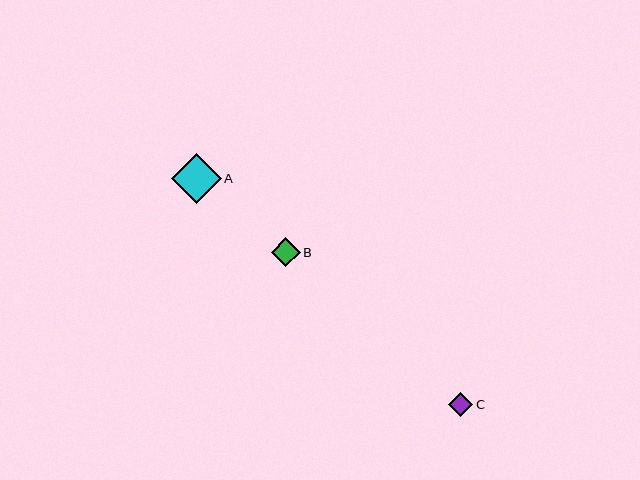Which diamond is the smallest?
Diamond C is the smallest with a size of approximately 24 pixels.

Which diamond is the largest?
Diamond A is the largest with a size of approximately 50 pixels.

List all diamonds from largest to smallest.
From largest to smallest: A, B, C.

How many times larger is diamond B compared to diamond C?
Diamond B is approximately 1.2 times the size of diamond C.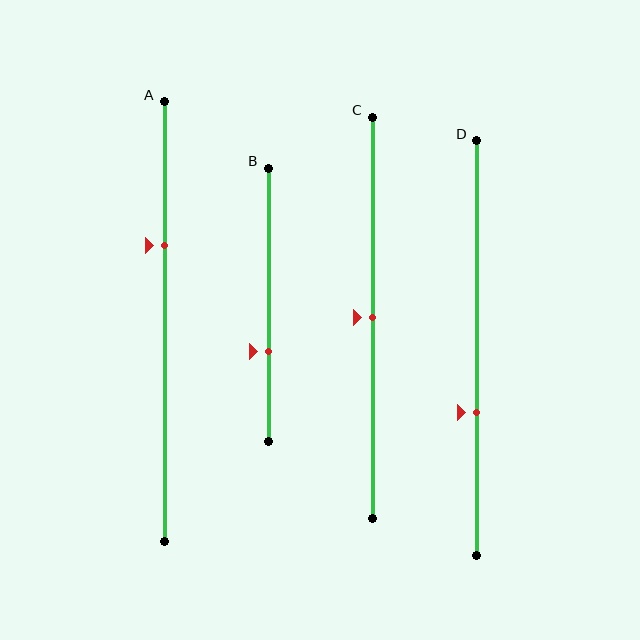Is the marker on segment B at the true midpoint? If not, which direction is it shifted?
No, the marker on segment B is shifted downward by about 17% of the segment length.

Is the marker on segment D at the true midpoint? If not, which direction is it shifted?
No, the marker on segment D is shifted downward by about 16% of the segment length.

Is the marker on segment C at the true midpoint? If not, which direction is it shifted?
Yes, the marker on segment C is at the true midpoint.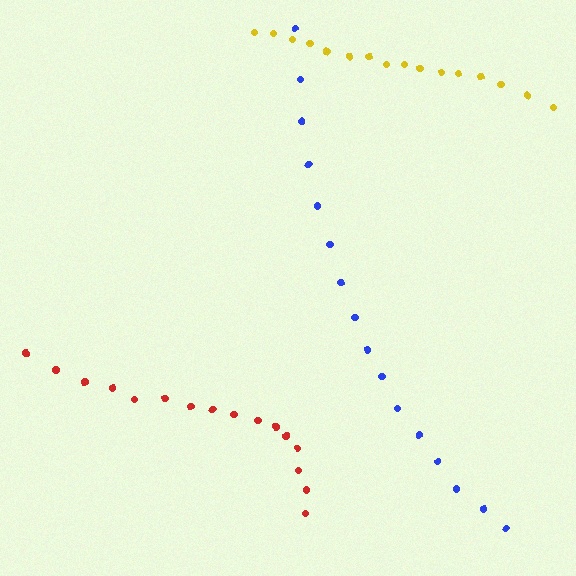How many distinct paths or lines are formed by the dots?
There are 3 distinct paths.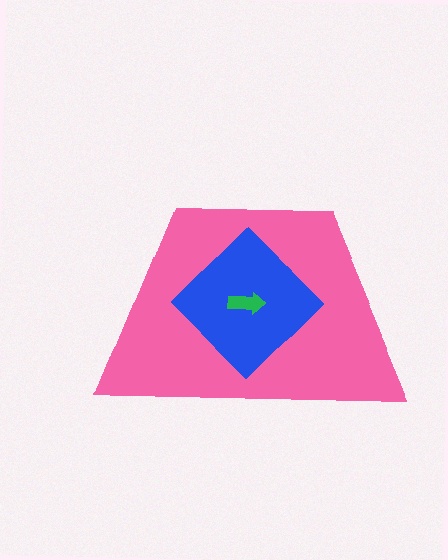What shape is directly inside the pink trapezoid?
The blue diamond.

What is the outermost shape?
The pink trapezoid.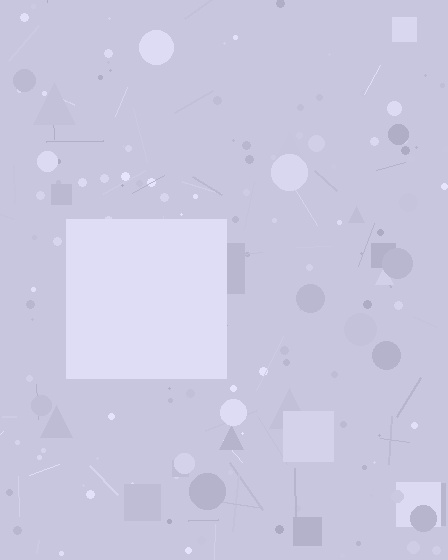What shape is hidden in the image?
A square is hidden in the image.